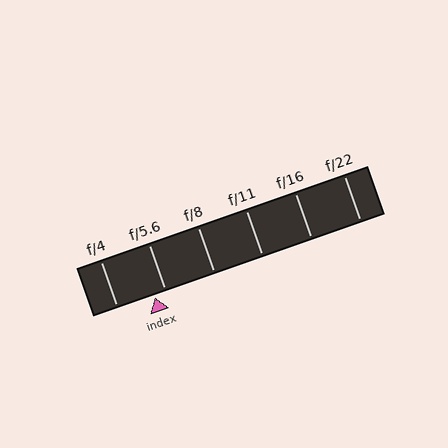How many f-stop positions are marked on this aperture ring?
There are 6 f-stop positions marked.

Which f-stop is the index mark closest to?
The index mark is closest to f/5.6.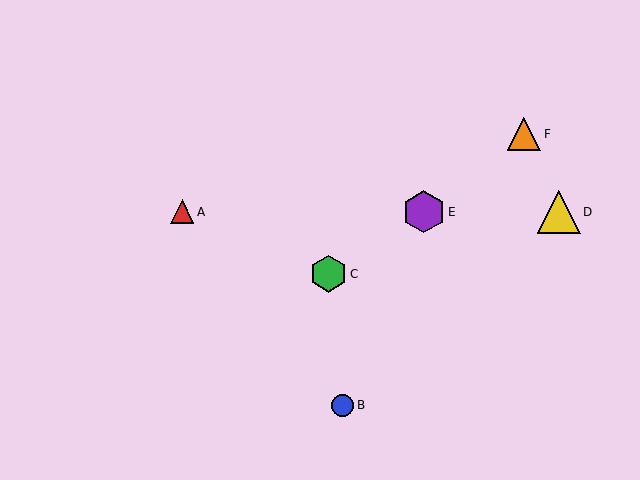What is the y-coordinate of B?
Object B is at y≈405.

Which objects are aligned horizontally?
Objects A, D, E are aligned horizontally.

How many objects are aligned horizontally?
3 objects (A, D, E) are aligned horizontally.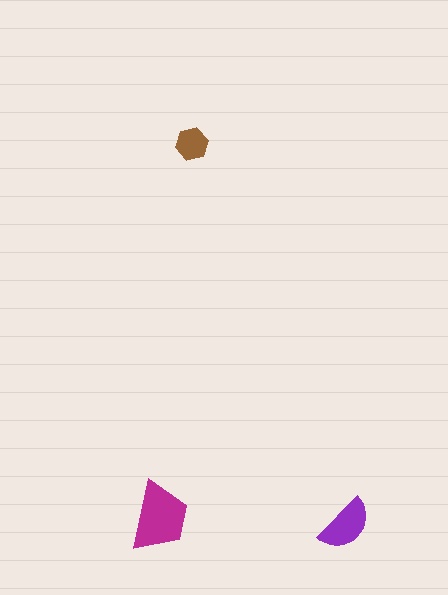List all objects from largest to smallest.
The magenta trapezoid, the purple semicircle, the brown hexagon.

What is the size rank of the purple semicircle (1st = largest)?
2nd.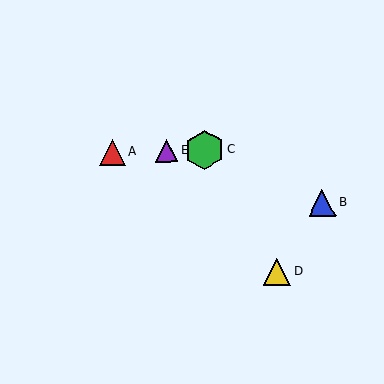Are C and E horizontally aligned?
Yes, both are at y≈150.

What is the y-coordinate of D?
Object D is at y≈272.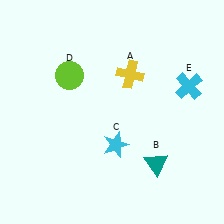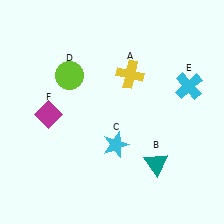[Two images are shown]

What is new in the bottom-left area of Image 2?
A magenta diamond (F) was added in the bottom-left area of Image 2.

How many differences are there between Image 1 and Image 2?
There is 1 difference between the two images.